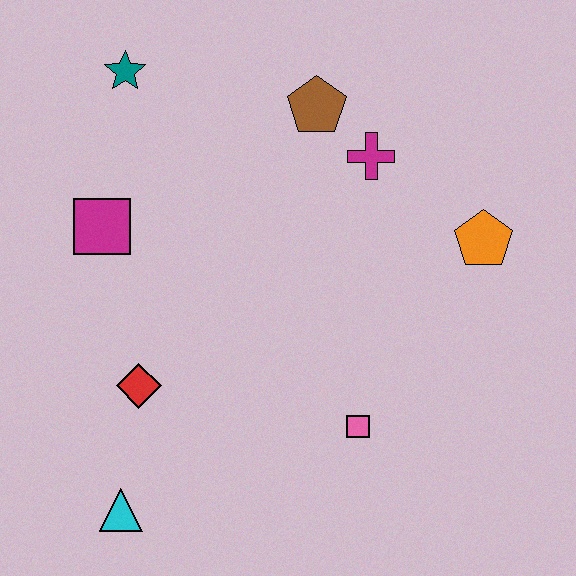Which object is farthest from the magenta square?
The orange pentagon is farthest from the magenta square.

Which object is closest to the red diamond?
The cyan triangle is closest to the red diamond.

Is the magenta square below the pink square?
No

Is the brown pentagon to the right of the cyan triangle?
Yes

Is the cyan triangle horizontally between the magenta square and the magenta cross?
Yes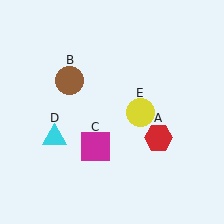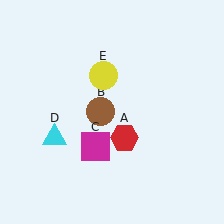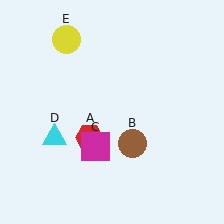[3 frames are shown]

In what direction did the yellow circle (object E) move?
The yellow circle (object E) moved up and to the left.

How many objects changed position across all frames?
3 objects changed position: red hexagon (object A), brown circle (object B), yellow circle (object E).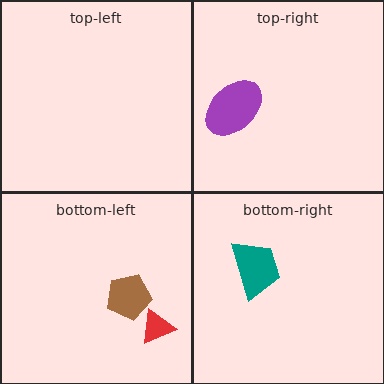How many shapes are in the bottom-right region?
1.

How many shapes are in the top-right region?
1.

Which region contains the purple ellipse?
The top-right region.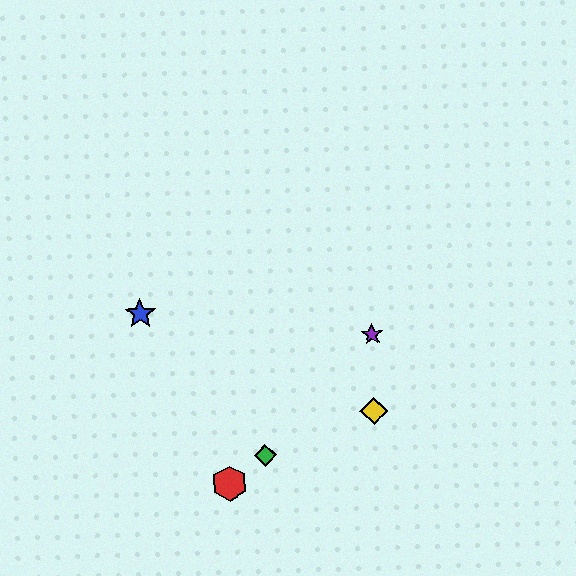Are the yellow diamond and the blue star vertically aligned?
No, the yellow diamond is at x≈374 and the blue star is at x≈140.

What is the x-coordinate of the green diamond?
The green diamond is at x≈265.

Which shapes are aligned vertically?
The yellow diamond, the purple star are aligned vertically.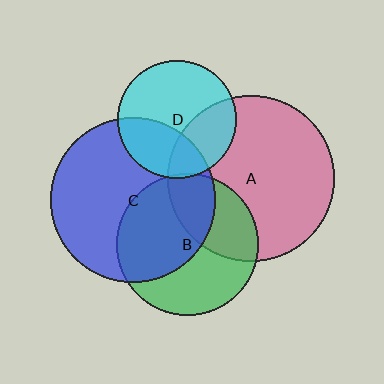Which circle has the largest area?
Circle A (pink).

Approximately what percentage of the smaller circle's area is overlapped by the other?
Approximately 5%.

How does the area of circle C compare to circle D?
Approximately 2.0 times.